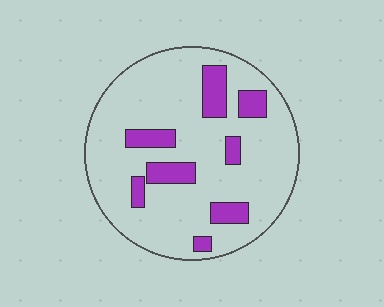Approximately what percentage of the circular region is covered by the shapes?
Approximately 15%.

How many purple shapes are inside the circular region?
8.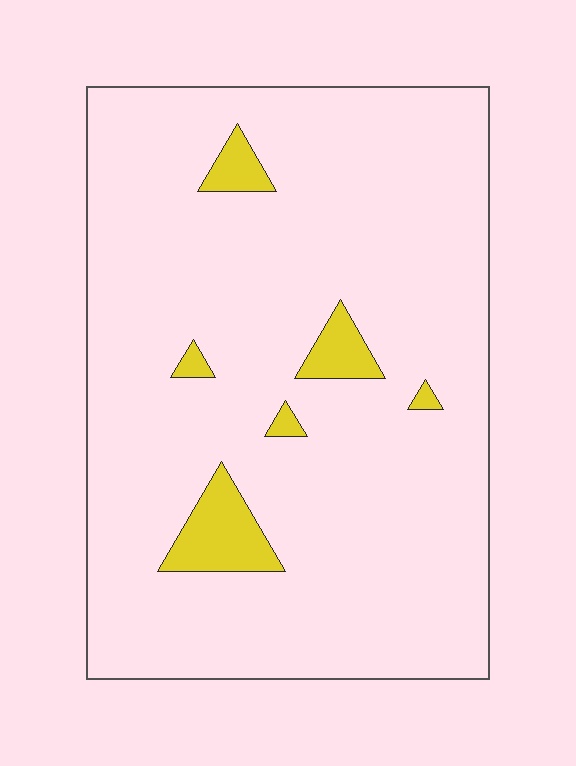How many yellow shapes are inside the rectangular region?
6.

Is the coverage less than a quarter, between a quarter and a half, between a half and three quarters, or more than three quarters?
Less than a quarter.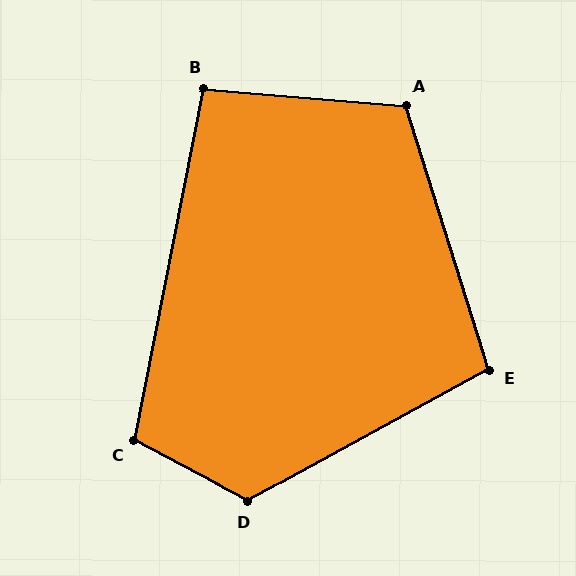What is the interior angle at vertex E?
Approximately 101 degrees (obtuse).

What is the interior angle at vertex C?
Approximately 107 degrees (obtuse).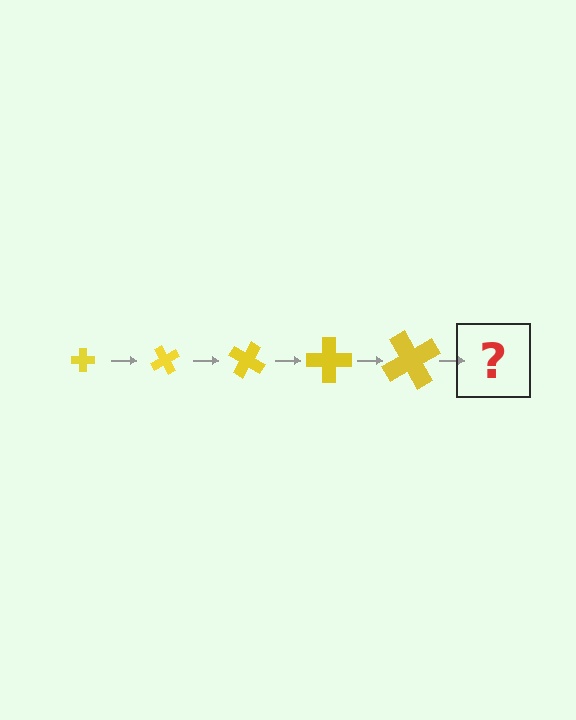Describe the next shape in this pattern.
It should be a cross, larger than the previous one and rotated 300 degrees from the start.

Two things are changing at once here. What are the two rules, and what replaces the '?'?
The two rules are that the cross grows larger each step and it rotates 60 degrees each step. The '?' should be a cross, larger than the previous one and rotated 300 degrees from the start.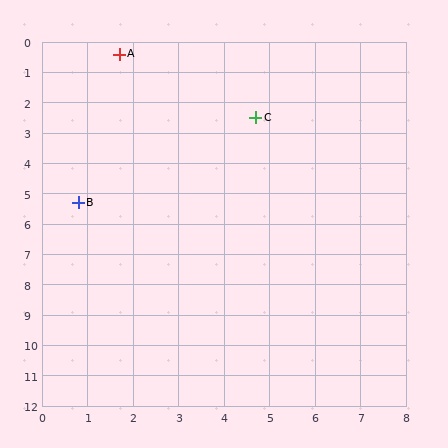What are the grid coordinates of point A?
Point A is at approximately (1.7, 0.4).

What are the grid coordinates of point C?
Point C is at approximately (4.7, 2.5).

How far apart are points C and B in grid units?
Points C and B are about 4.8 grid units apart.